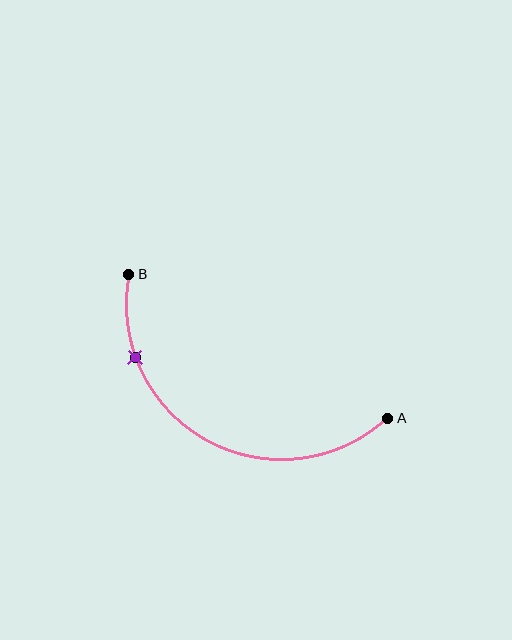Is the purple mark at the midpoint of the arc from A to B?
No. The purple mark lies on the arc but is closer to endpoint B. The arc midpoint would be at the point on the curve equidistant along the arc from both A and B.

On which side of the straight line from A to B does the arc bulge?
The arc bulges below the straight line connecting A and B.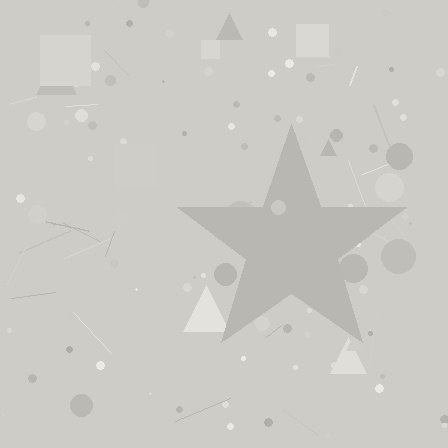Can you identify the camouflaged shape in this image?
The camouflaged shape is a star.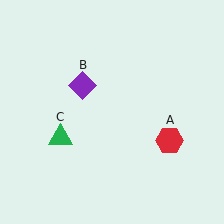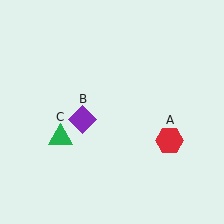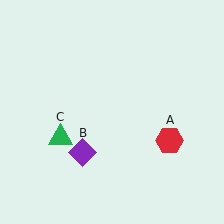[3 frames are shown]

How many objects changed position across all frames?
1 object changed position: purple diamond (object B).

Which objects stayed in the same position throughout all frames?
Red hexagon (object A) and green triangle (object C) remained stationary.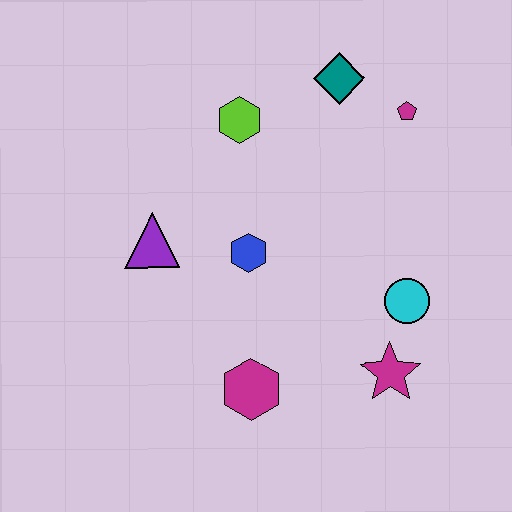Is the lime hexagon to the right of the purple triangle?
Yes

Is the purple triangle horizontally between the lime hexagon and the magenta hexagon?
No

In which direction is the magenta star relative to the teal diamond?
The magenta star is below the teal diamond.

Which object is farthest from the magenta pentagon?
The magenta hexagon is farthest from the magenta pentagon.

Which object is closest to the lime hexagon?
The teal diamond is closest to the lime hexagon.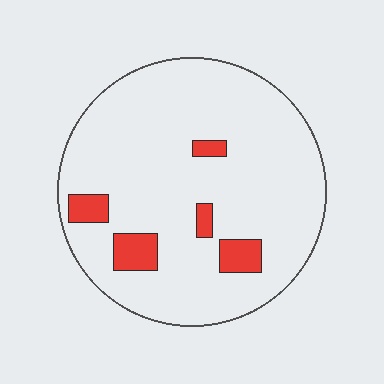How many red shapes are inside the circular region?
5.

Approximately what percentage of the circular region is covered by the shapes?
Approximately 10%.